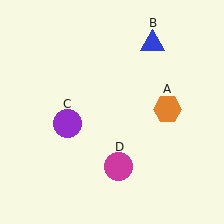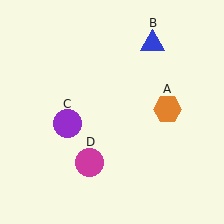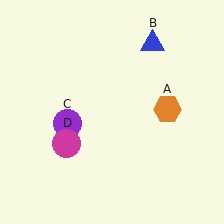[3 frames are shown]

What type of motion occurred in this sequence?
The magenta circle (object D) rotated clockwise around the center of the scene.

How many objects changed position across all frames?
1 object changed position: magenta circle (object D).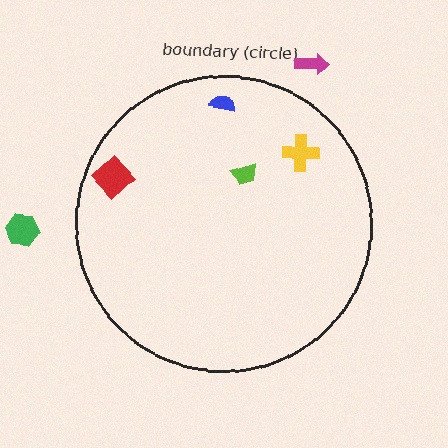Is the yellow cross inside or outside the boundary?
Inside.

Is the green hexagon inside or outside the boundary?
Outside.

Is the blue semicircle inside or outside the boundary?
Inside.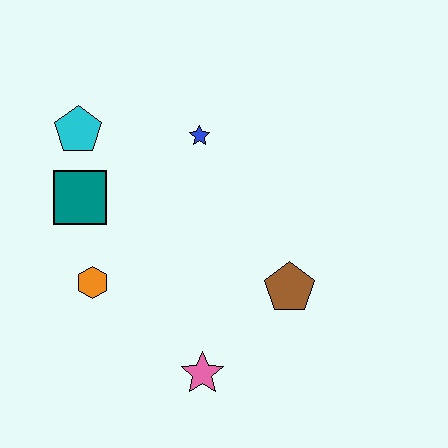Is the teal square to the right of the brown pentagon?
No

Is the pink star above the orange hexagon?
No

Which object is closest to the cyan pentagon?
The teal square is closest to the cyan pentagon.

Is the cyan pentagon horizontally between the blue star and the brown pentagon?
No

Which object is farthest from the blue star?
The pink star is farthest from the blue star.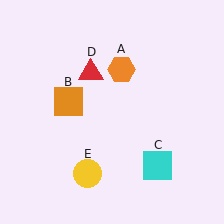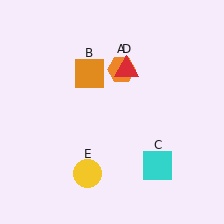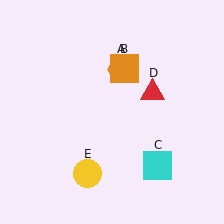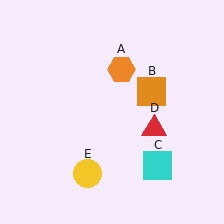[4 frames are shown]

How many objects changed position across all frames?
2 objects changed position: orange square (object B), red triangle (object D).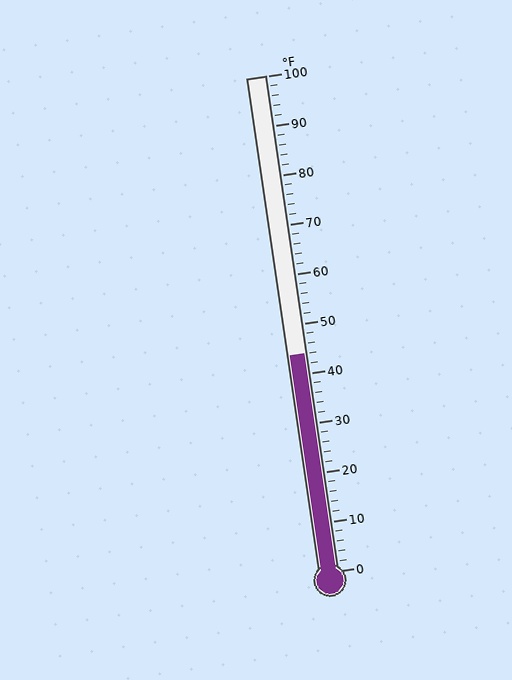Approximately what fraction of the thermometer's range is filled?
The thermometer is filled to approximately 45% of its range.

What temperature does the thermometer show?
The thermometer shows approximately 44°F.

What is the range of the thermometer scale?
The thermometer scale ranges from 0°F to 100°F.